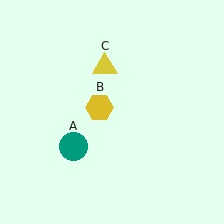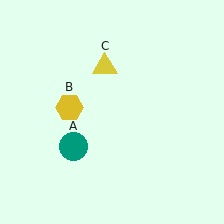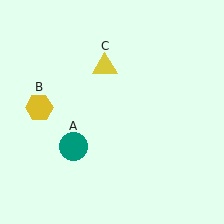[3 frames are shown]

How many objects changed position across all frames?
1 object changed position: yellow hexagon (object B).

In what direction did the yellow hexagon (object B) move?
The yellow hexagon (object B) moved left.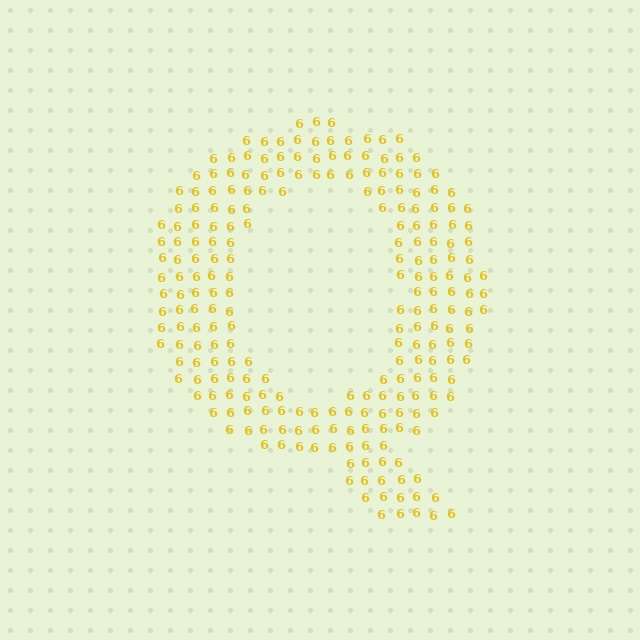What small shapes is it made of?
It is made of small digit 6's.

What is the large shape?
The large shape is the letter Q.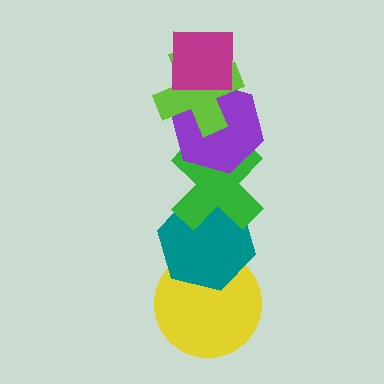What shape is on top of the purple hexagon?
The lime cross is on top of the purple hexagon.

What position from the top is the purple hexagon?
The purple hexagon is 3rd from the top.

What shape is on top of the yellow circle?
The teal hexagon is on top of the yellow circle.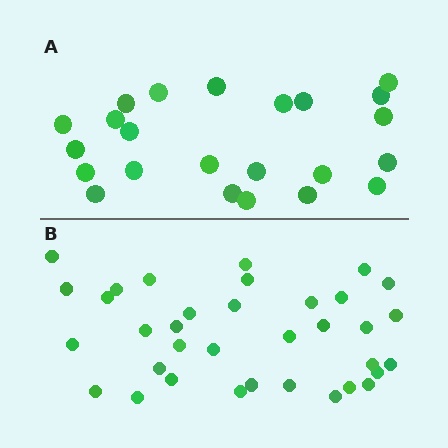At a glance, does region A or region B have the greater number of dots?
Region B (the bottom region) has more dots.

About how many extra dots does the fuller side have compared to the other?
Region B has roughly 12 or so more dots than region A.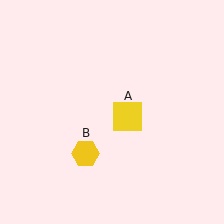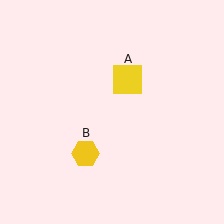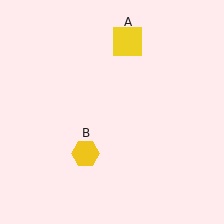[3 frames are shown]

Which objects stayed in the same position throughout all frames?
Yellow hexagon (object B) remained stationary.